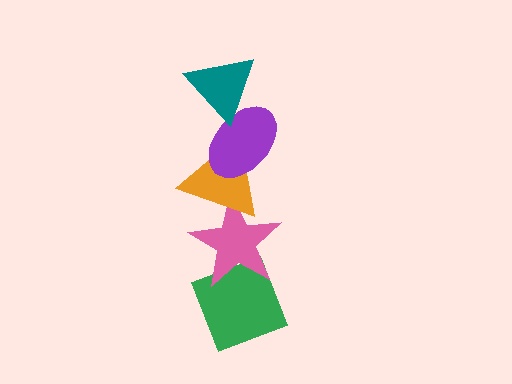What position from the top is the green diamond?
The green diamond is 5th from the top.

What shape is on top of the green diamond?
The pink star is on top of the green diamond.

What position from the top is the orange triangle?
The orange triangle is 3rd from the top.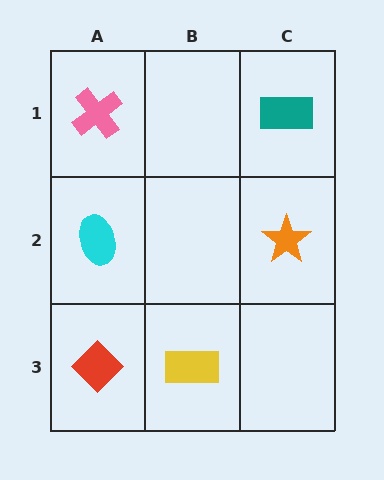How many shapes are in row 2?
2 shapes.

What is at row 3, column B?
A yellow rectangle.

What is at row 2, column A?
A cyan ellipse.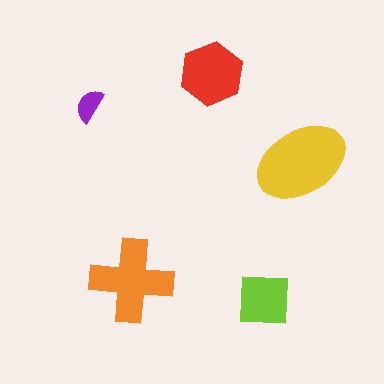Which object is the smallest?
The purple semicircle.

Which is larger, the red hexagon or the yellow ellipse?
The yellow ellipse.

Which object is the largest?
The yellow ellipse.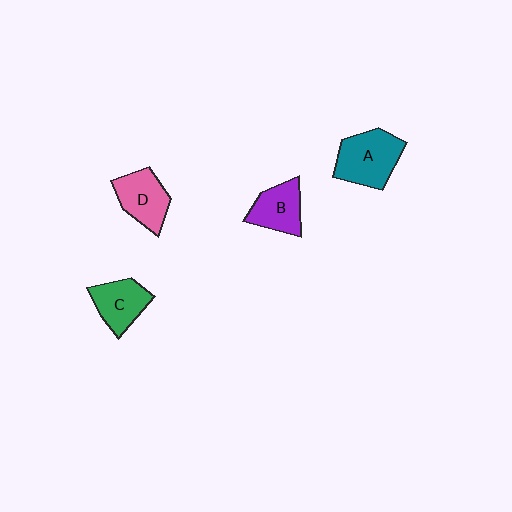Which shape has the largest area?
Shape A (teal).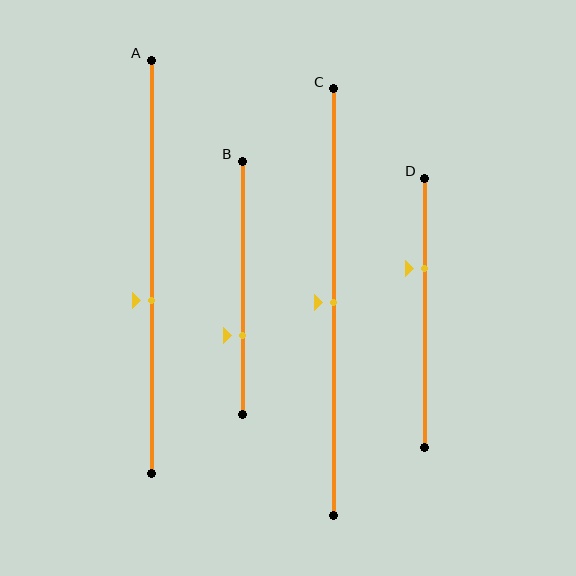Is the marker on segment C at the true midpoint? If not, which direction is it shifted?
Yes, the marker on segment C is at the true midpoint.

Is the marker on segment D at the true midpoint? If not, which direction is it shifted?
No, the marker on segment D is shifted upward by about 17% of the segment length.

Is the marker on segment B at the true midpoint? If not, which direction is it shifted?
No, the marker on segment B is shifted downward by about 19% of the segment length.